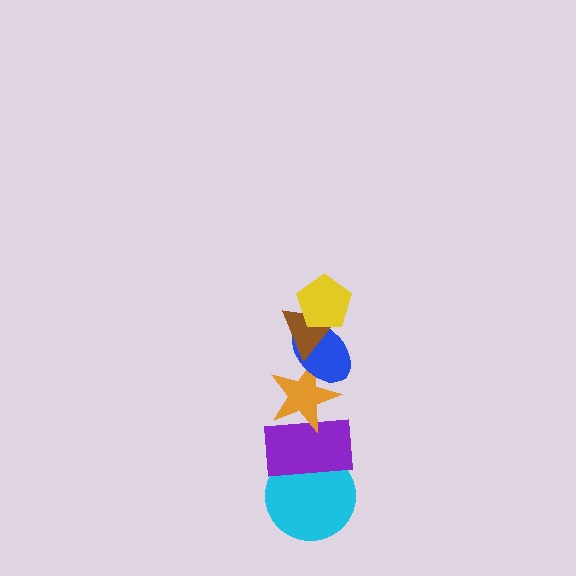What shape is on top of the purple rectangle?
The orange star is on top of the purple rectangle.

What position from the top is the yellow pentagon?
The yellow pentagon is 1st from the top.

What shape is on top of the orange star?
The blue ellipse is on top of the orange star.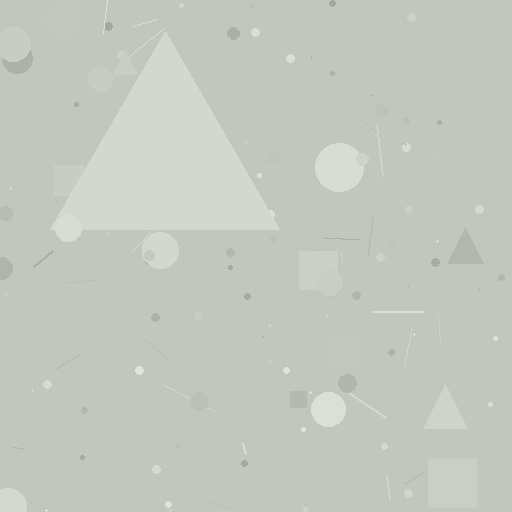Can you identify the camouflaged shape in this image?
The camouflaged shape is a triangle.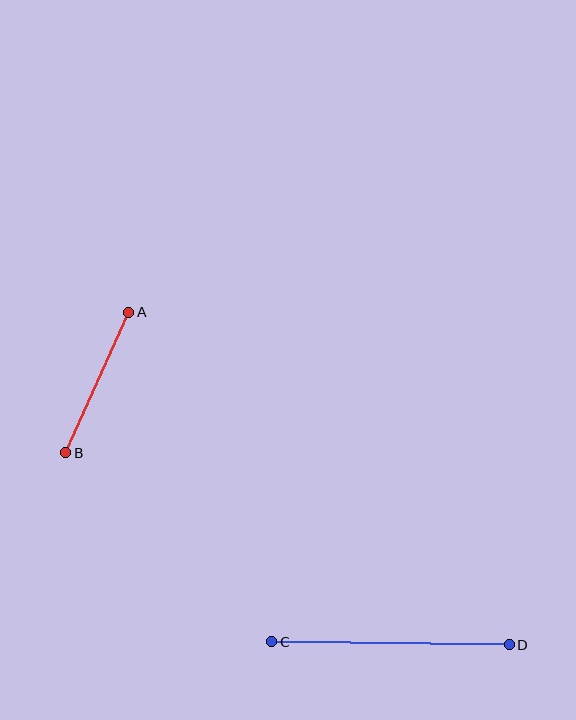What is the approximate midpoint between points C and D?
The midpoint is at approximately (391, 643) pixels.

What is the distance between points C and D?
The distance is approximately 238 pixels.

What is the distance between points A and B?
The distance is approximately 154 pixels.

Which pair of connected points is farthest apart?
Points C and D are farthest apart.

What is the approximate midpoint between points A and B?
The midpoint is at approximately (97, 382) pixels.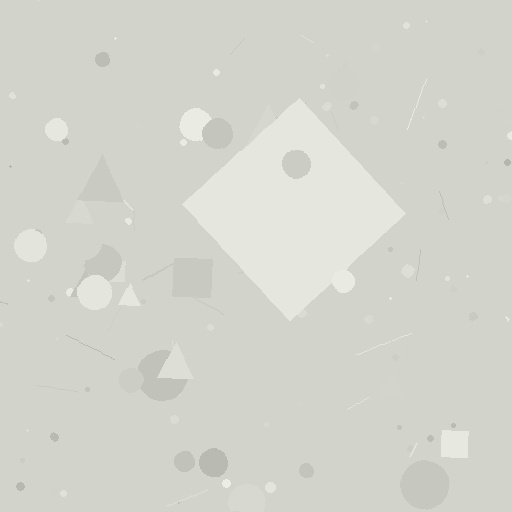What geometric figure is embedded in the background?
A diamond is embedded in the background.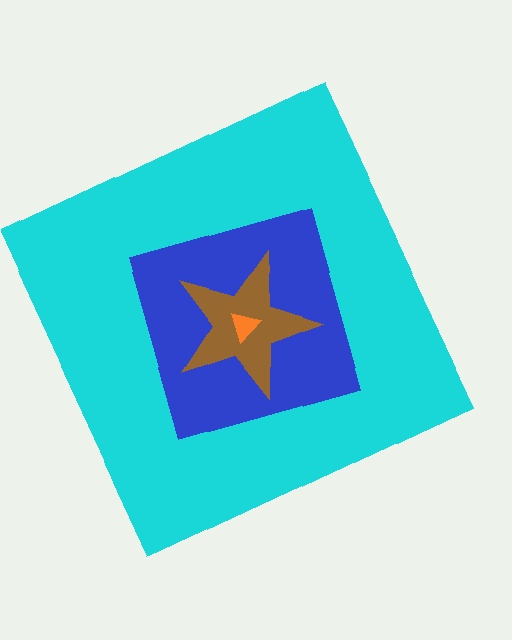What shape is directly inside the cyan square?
The blue diamond.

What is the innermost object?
The orange triangle.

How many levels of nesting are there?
4.